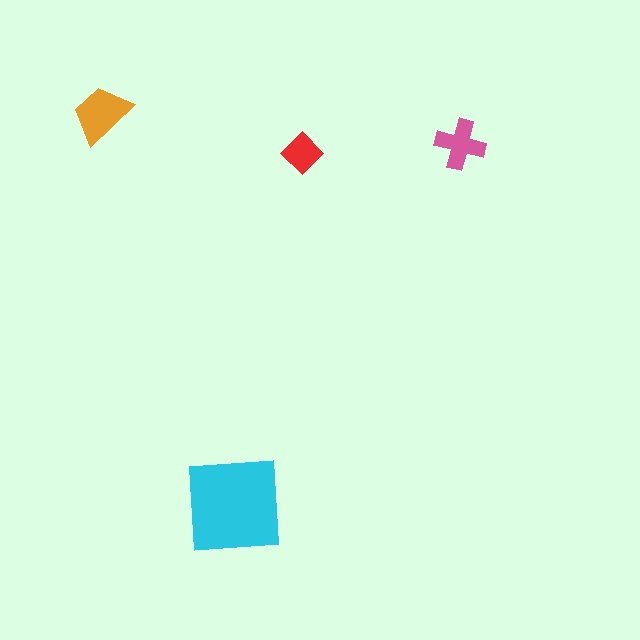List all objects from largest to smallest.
The cyan square, the orange trapezoid, the pink cross, the red diamond.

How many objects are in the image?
There are 4 objects in the image.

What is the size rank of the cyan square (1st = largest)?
1st.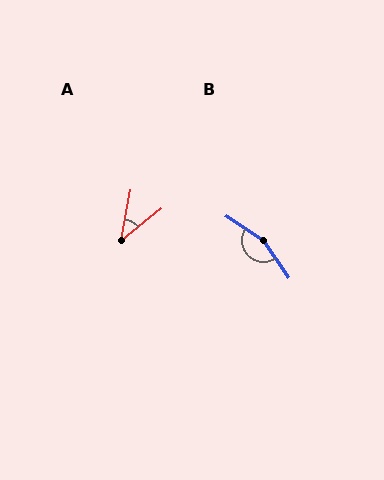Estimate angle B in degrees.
Approximately 158 degrees.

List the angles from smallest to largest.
A (42°), B (158°).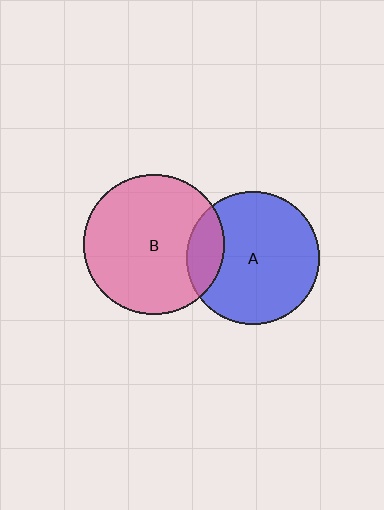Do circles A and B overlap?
Yes.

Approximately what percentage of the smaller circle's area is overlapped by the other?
Approximately 15%.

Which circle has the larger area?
Circle B (pink).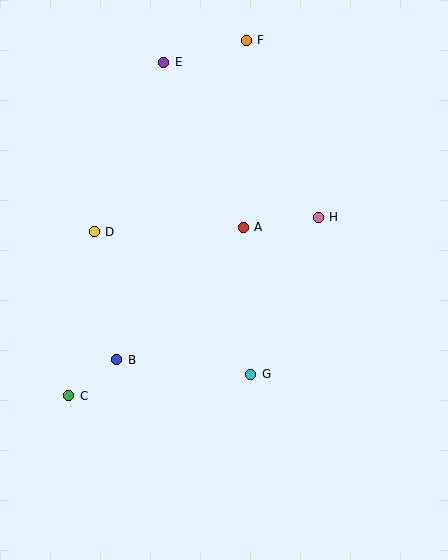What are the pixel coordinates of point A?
Point A is at (243, 227).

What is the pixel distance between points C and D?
The distance between C and D is 166 pixels.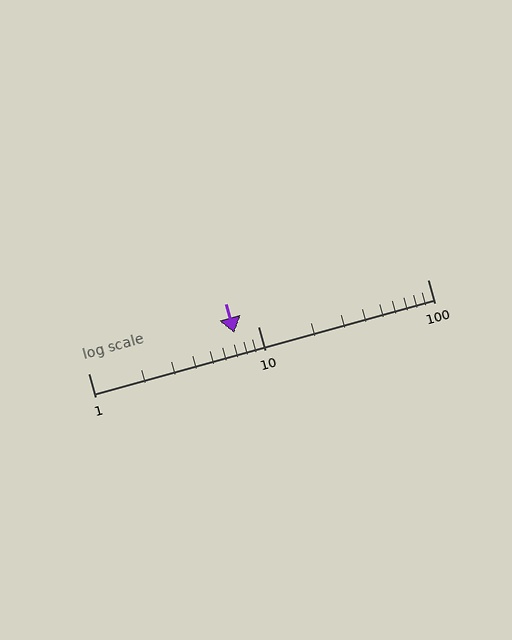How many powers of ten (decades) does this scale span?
The scale spans 2 decades, from 1 to 100.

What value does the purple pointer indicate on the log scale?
The pointer indicates approximately 7.3.